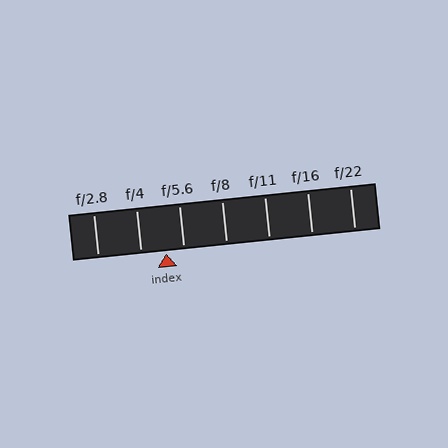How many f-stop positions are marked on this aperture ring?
There are 7 f-stop positions marked.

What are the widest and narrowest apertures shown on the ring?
The widest aperture shown is f/2.8 and the narrowest is f/22.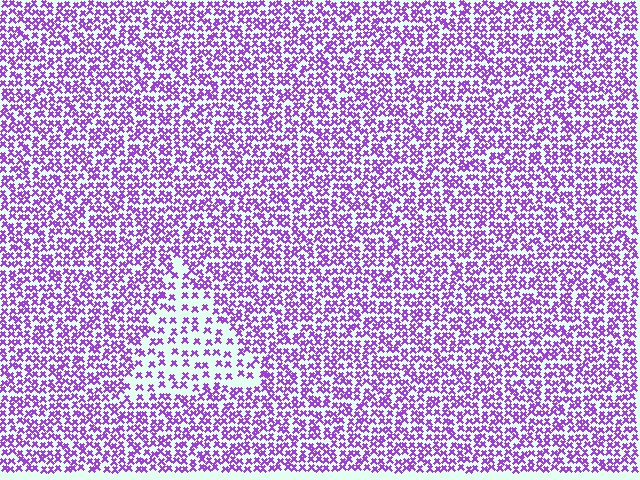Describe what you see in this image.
The image contains small purple elements arranged at two different densities. A triangle-shaped region is visible where the elements are less densely packed than the surrounding area.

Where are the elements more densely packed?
The elements are more densely packed outside the triangle boundary.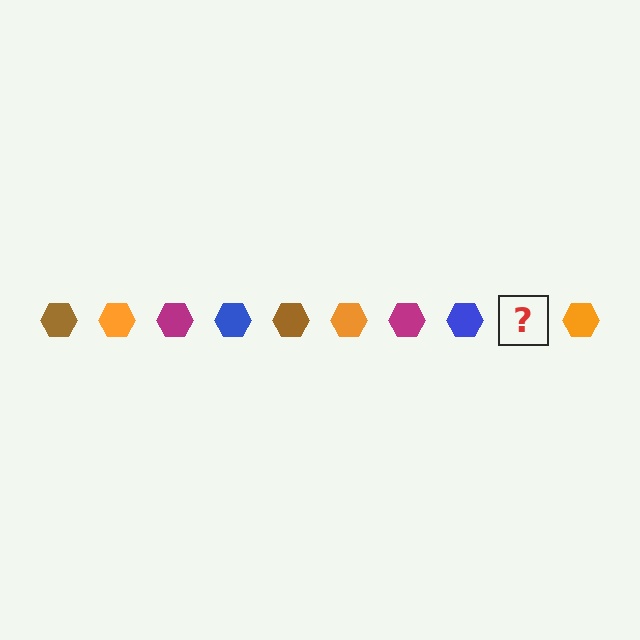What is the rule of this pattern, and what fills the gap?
The rule is that the pattern cycles through brown, orange, magenta, blue hexagons. The gap should be filled with a brown hexagon.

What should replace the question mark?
The question mark should be replaced with a brown hexagon.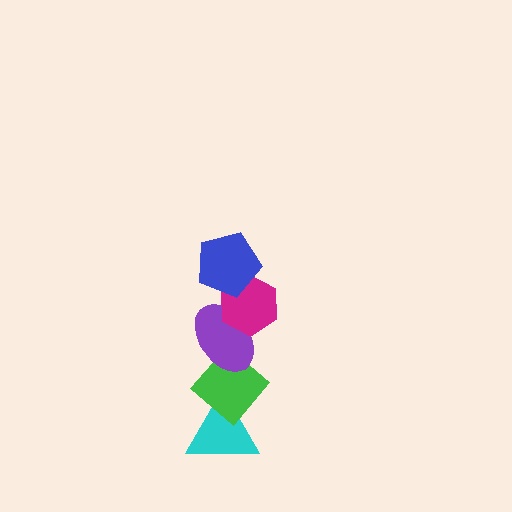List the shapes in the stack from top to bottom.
From top to bottom: the blue pentagon, the magenta hexagon, the purple ellipse, the green diamond, the cyan triangle.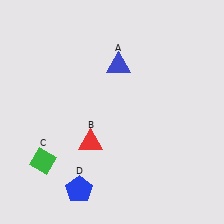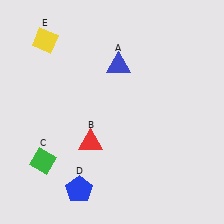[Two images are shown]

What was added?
A yellow diamond (E) was added in Image 2.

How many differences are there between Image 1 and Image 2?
There is 1 difference between the two images.